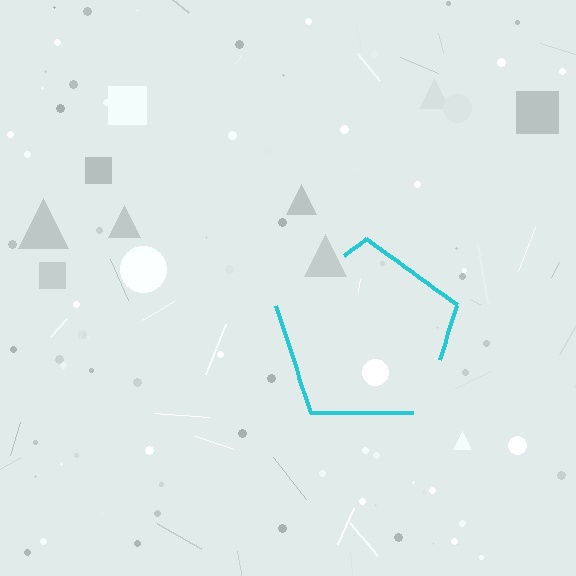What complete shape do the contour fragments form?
The contour fragments form a pentagon.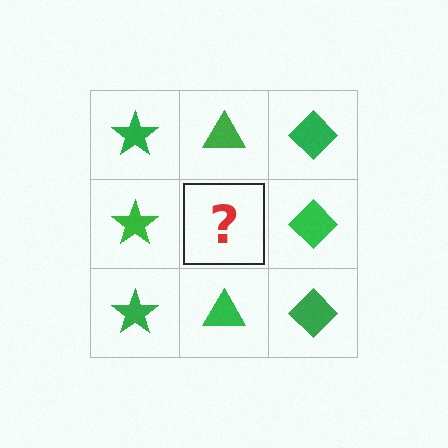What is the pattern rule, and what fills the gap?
The rule is that each column has a consistent shape. The gap should be filled with a green triangle.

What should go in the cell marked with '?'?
The missing cell should contain a green triangle.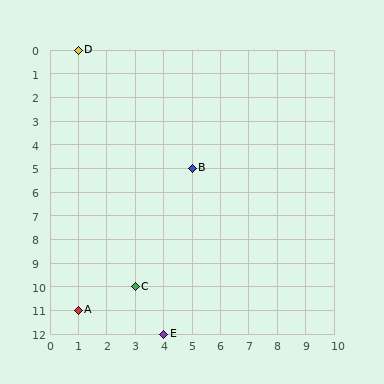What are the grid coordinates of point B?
Point B is at grid coordinates (5, 5).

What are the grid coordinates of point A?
Point A is at grid coordinates (1, 11).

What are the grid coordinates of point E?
Point E is at grid coordinates (4, 12).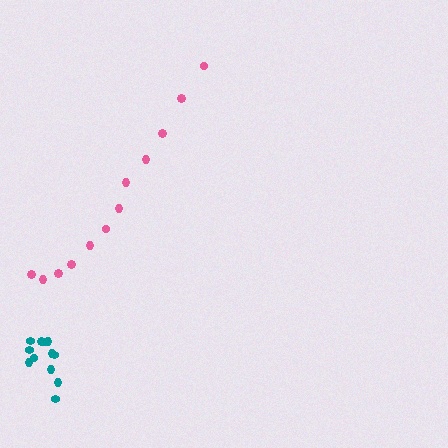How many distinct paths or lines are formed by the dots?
There are 2 distinct paths.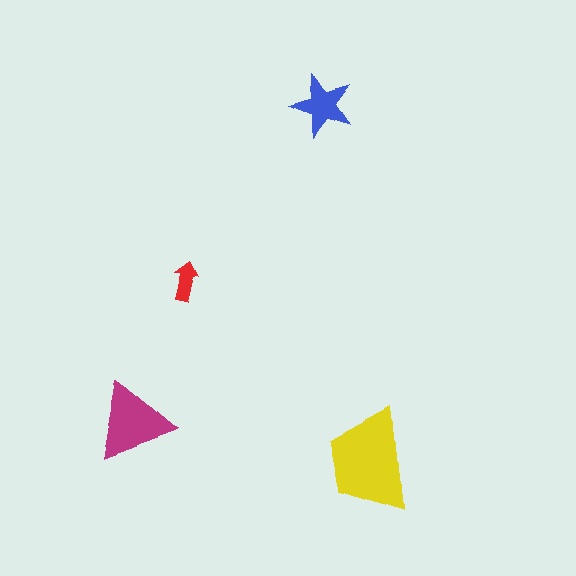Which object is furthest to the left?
The magenta triangle is leftmost.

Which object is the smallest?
The red arrow.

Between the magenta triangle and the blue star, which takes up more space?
The magenta triangle.